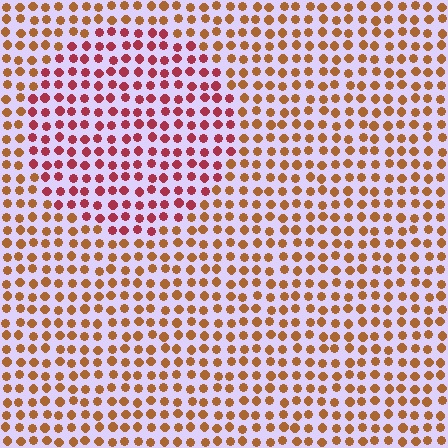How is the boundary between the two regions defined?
The boundary is defined purely by a slight shift in hue (about 39 degrees). Spacing, size, and orientation are identical on both sides.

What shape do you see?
I see a circle.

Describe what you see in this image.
The image is filled with small brown elements in a uniform arrangement. A circle-shaped region is visible where the elements are tinted to a slightly different hue, forming a subtle color boundary.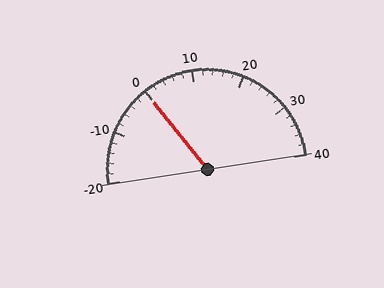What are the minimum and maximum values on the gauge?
The gauge ranges from -20 to 40.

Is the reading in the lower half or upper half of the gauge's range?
The reading is in the lower half of the range (-20 to 40).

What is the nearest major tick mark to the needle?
The nearest major tick mark is 0.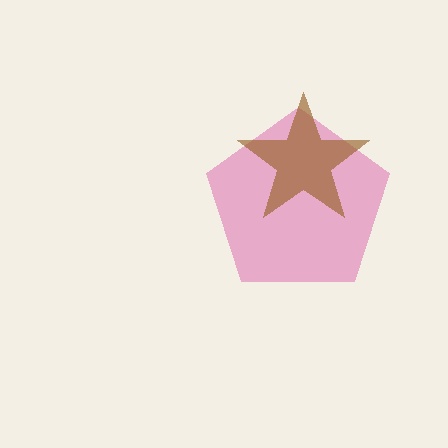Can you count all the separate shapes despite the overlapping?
Yes, there are 2 separate shapes.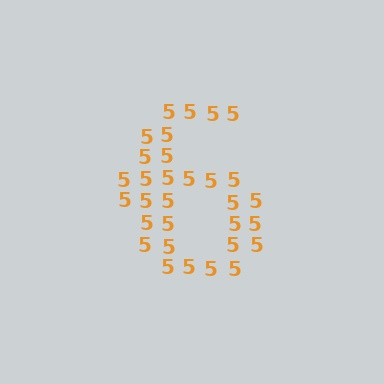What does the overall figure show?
The overall figure shows the digit 6.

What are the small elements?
The small elements are digit 5's.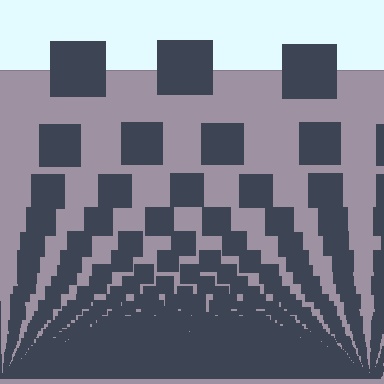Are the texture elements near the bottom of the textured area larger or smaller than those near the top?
Smaller. The gradient is inverted — elements near the bottom are smaller and denser.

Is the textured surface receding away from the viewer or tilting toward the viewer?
The surface appears to tilt toward the viewer. Texture elements get larger and sparser toward the top.